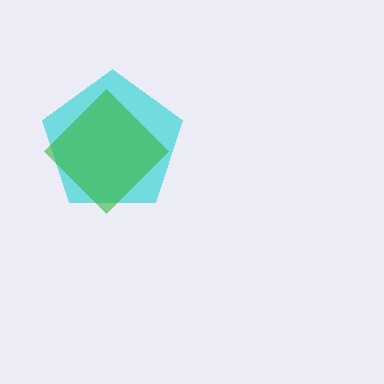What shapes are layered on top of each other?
The layered shapes are: a cyan pentagon, a green diamond.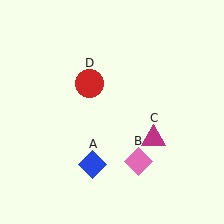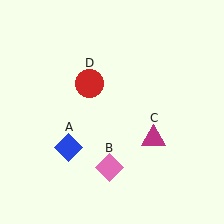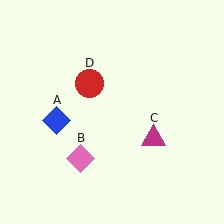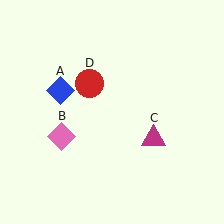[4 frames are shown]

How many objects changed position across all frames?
2 objects changed position: blue diamond (object A), pink diamond (object B).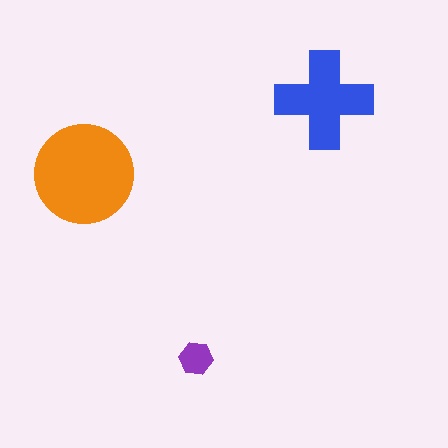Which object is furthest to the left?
The orange circle is leftmost.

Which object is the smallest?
The purple hexagon.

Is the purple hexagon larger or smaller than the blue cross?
Smaller.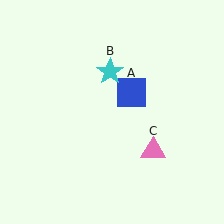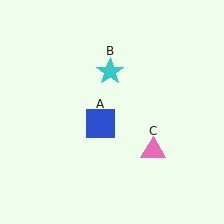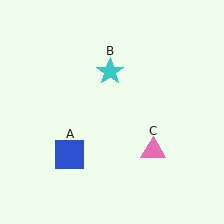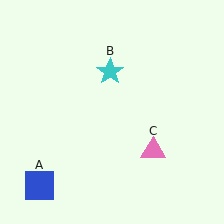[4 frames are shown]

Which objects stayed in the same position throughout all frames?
Cyan star (object B) and pink triangle (object C) remained stationary.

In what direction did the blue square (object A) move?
The blue square (object A) moved down and to the left.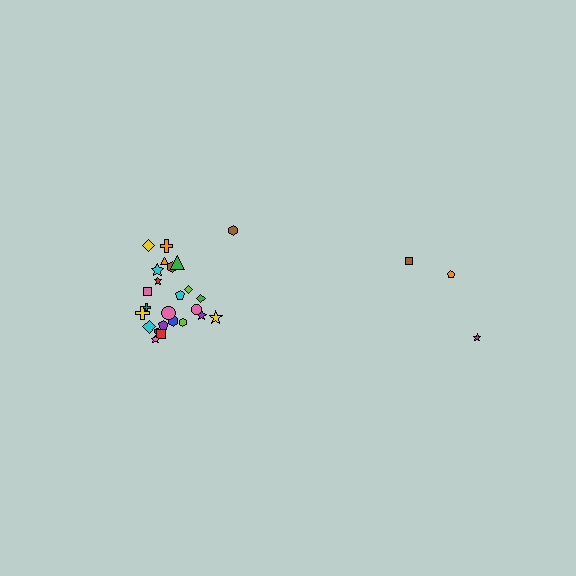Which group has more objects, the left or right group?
The left group.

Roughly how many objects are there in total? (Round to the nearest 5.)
Roughly 30 objects in total.